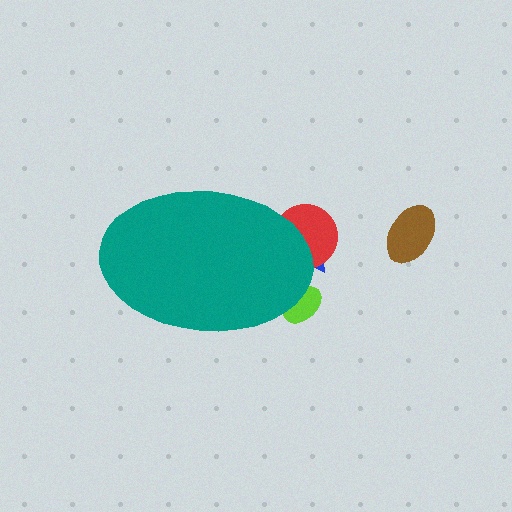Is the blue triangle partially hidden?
Yes, the blue triangle is partially hidden behind the teal ellipse.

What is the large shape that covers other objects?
A teal ellipse.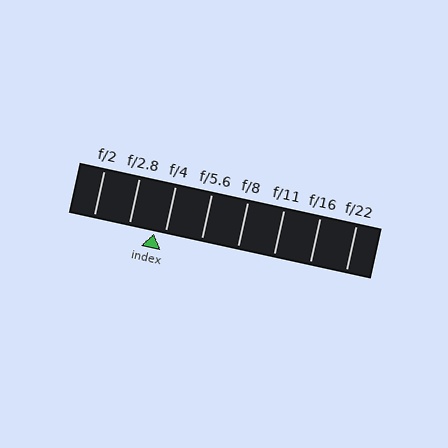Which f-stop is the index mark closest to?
The index mark is closest to f/4.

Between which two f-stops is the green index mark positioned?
The index mark is between f/2.8 and f/4.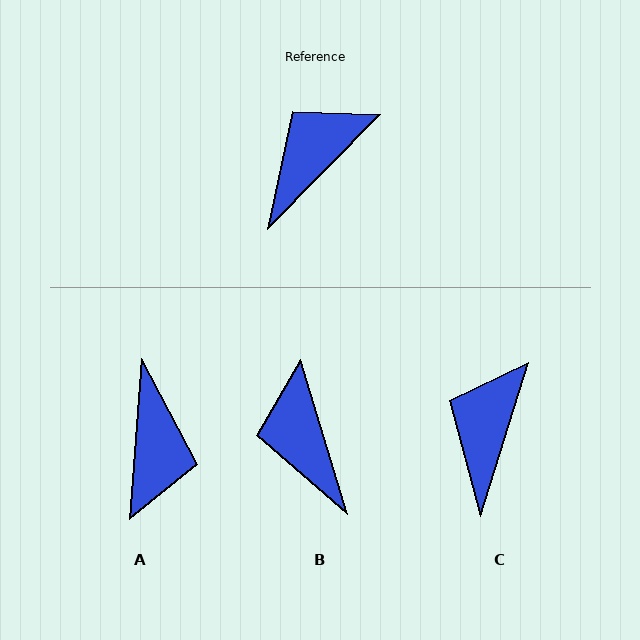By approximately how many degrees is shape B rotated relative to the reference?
Approximately 61 degrees counter-clockwise.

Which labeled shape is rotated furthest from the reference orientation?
A, about 140 degrees away.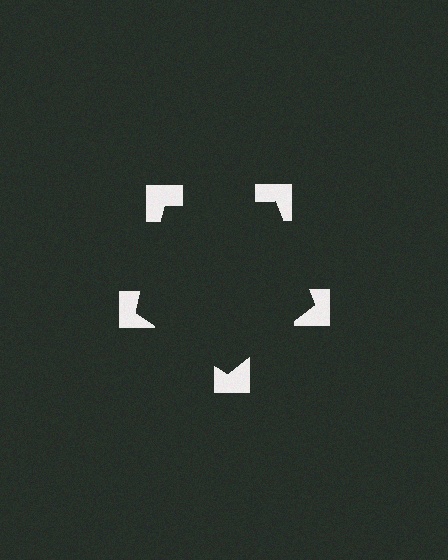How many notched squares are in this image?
There are 5 — one at each vertex of the illusory pentagon.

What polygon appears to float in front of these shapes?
An illusory pentagon — its edges are inferred from the aligned wedge cuts in the notched squares, not physically drawn.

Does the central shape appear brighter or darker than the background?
It typically appears slightly darker than the background, even though no actual brightness change is drawn.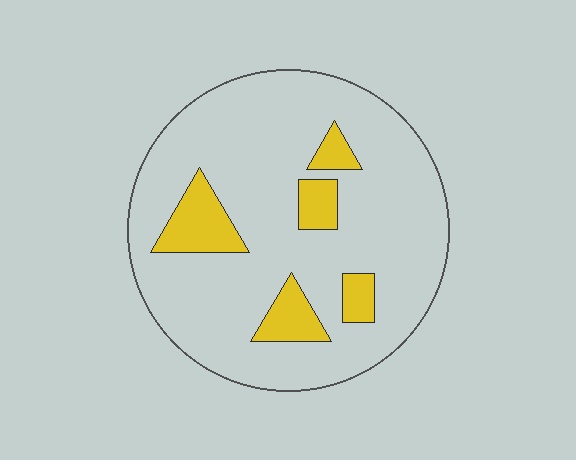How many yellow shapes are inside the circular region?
5.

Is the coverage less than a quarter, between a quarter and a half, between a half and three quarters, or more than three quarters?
Less than a quarter.